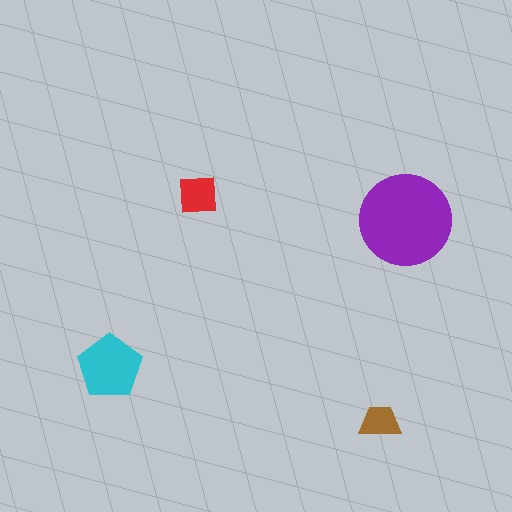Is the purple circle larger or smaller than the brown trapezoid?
Larger.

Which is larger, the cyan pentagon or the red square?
The cyan pentagon.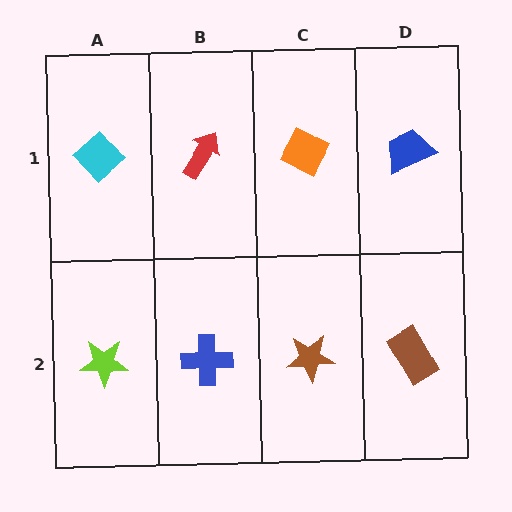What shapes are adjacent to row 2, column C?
An orange diamond (row 1, column C), a blue cross (row 2, column B), a brown rectangle (row 2, column D).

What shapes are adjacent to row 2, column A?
A cyan diamond (row 1, column A), a blue cross (row 2, column B).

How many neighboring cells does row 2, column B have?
3.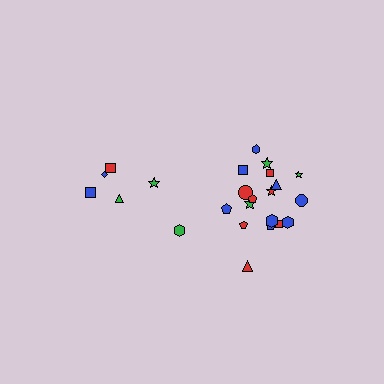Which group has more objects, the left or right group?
The right group.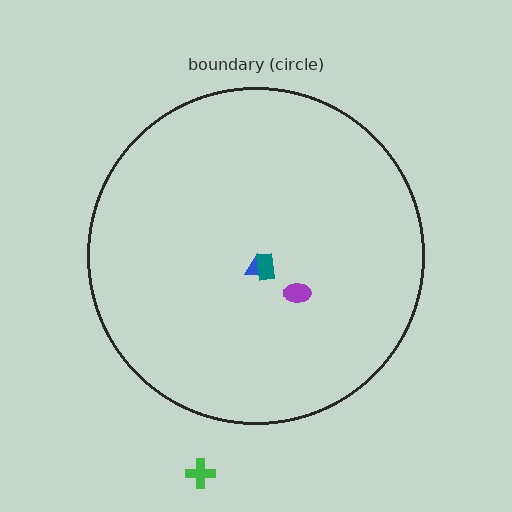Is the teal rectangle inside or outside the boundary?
Inside.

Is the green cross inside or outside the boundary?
Outside.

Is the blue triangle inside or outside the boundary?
Inside.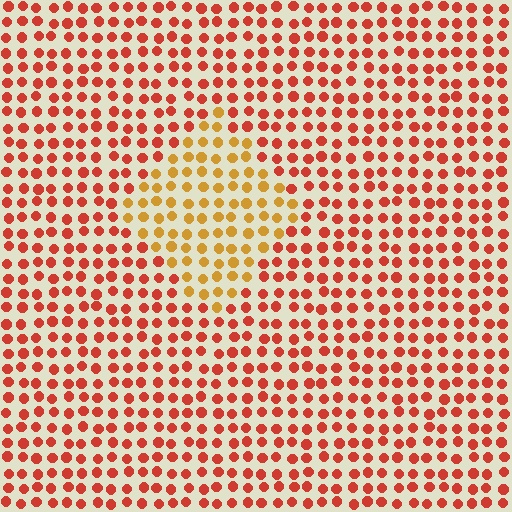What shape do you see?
I see a diamond.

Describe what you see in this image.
The image is filled with small red elements in a uniform arrangement. A diamond-shaped region is visible where the elements are tinted to a slightly different hue, forming a subtle color boundary.